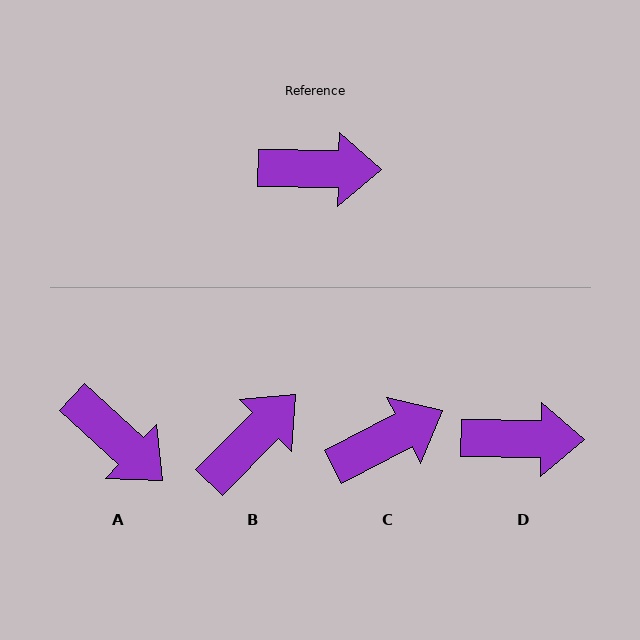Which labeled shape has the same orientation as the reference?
D.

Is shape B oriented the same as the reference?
No, it is off by about 46 degrees.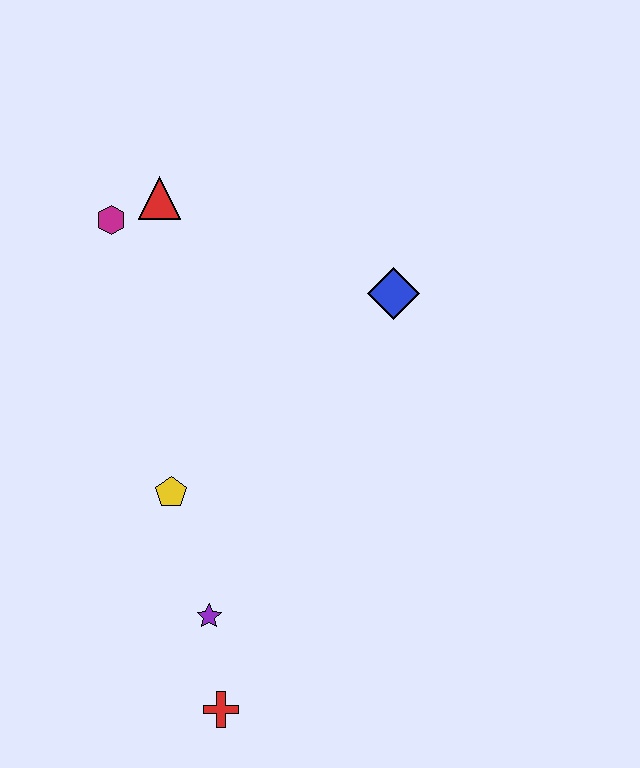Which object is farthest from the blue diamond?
The red cross is farthest from the blue diamond.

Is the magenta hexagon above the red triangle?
No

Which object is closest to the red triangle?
The magenta hexagon is closest to the red triangle.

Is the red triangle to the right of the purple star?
No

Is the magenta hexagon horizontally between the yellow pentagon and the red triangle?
No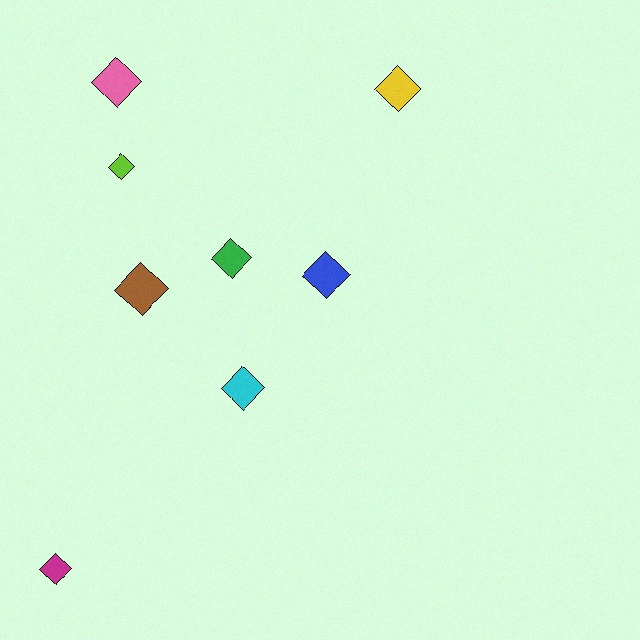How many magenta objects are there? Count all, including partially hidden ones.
There is 1 magenta object.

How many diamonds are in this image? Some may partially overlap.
There are 8 diamonds.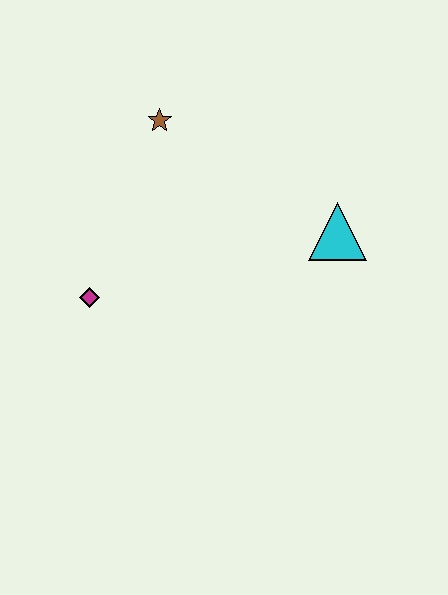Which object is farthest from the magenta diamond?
The cyan triangle is farthest from the magenta diamond.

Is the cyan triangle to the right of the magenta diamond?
Yes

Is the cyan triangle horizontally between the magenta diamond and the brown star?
No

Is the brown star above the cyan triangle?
Yes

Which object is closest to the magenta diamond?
The brown star is closest to the magenta diamond.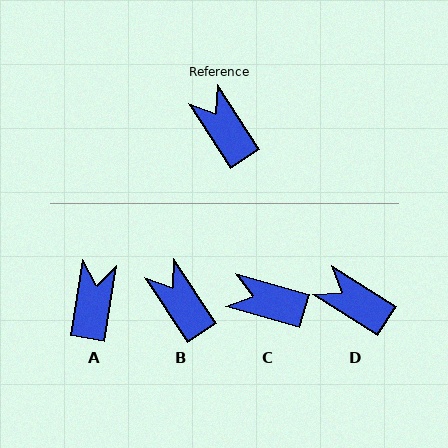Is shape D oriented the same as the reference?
No, it is off by about 24 degrees.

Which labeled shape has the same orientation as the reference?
B.